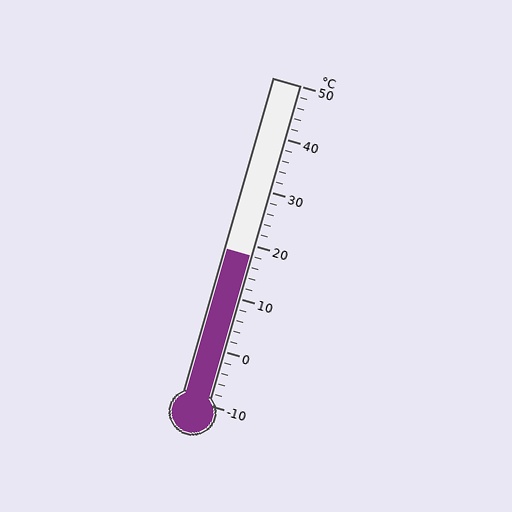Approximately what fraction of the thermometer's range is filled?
The thermometer is filled to approximately 45% of its range.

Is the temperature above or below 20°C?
The temperature is below 20°C.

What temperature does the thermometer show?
The thermometer shows approximately 18°C.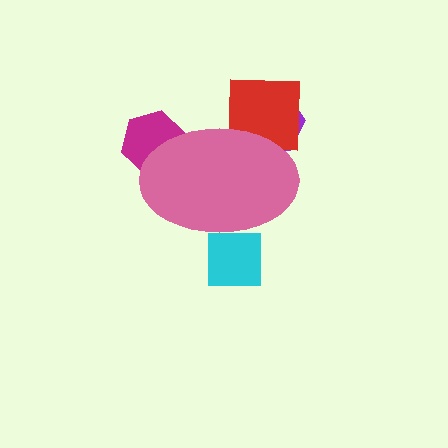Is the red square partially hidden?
Yes, the red square is partially hidden behind the pink ellipse.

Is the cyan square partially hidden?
Yes, the cyan square is partially hidden behind the pink ellipse.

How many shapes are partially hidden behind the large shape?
4 shapes are partially hidden.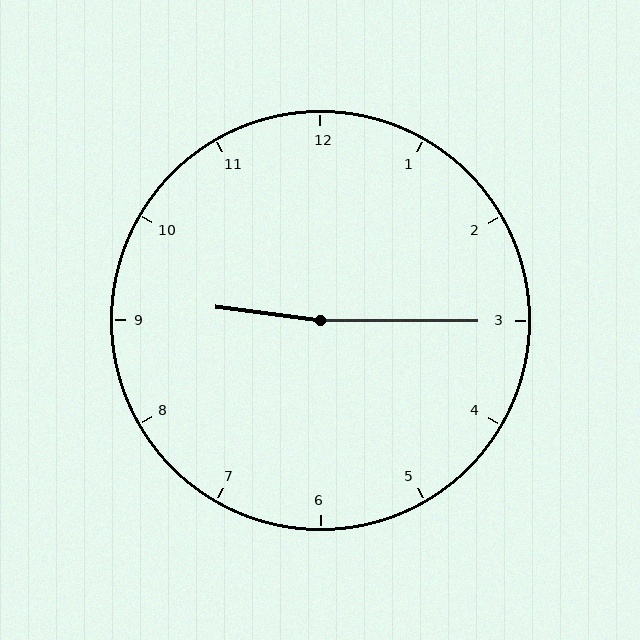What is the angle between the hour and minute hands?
Approximately 172 degrees.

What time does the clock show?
9:15.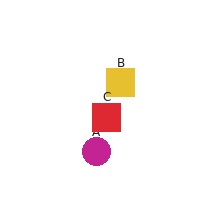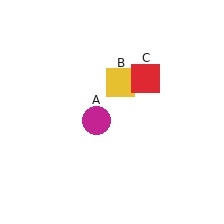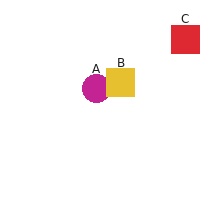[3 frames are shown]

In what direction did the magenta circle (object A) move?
The magenta circle (object A) moved up.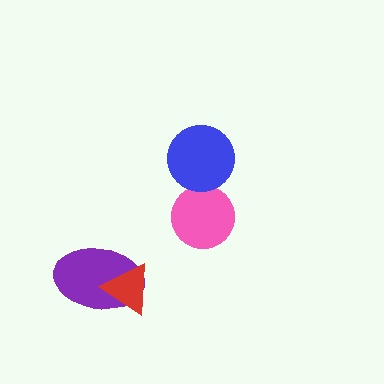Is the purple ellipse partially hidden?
Yes, it is partially covered by another shape.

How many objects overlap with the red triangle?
1 object overlaps with the red triangle.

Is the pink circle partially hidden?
No, no other shape covers it.